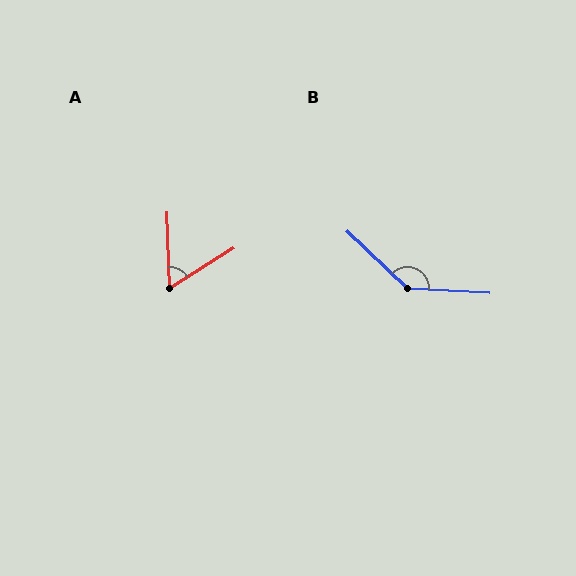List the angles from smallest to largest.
A (60°), B (140°).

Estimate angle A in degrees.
Approximately 60 degrees.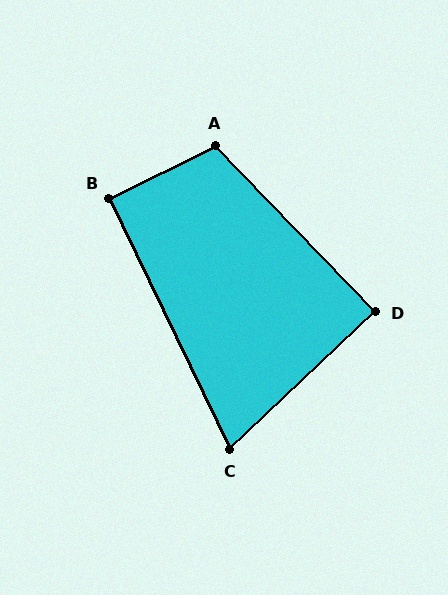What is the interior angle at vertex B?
Approximately 91 degrees (approximately right).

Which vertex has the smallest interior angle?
C, at approximately 72 degrees.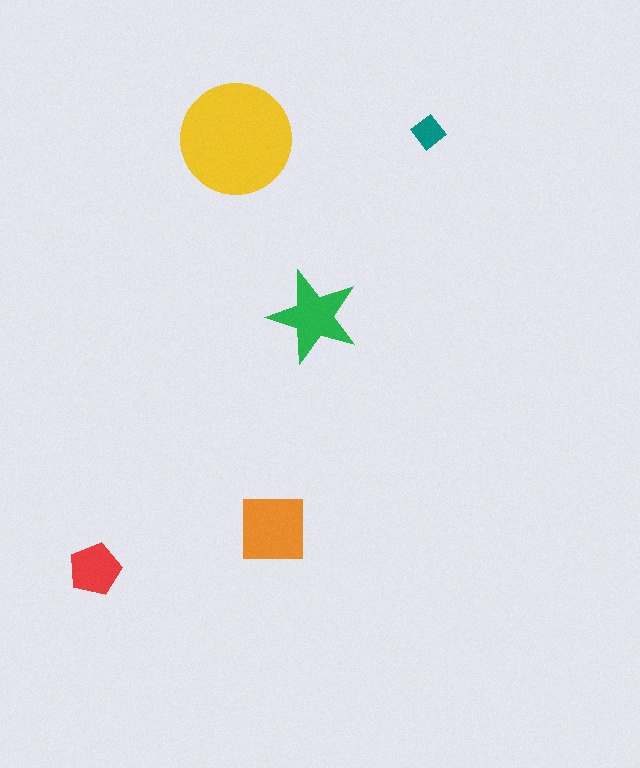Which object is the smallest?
The teal diamond.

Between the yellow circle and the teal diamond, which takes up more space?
The yellow circle.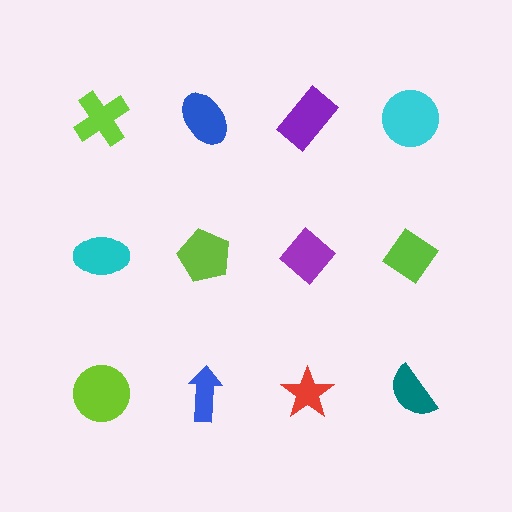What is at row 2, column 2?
A lime pentagon.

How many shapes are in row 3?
4 shapes.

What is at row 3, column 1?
A lime circle.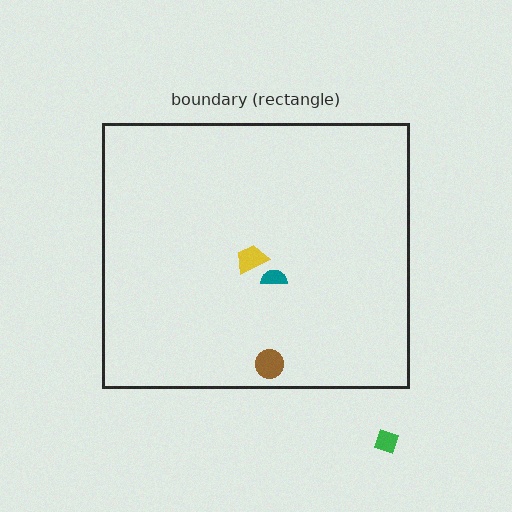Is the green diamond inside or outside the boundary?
Outside.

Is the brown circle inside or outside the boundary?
Inside.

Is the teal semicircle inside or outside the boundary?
Inside.